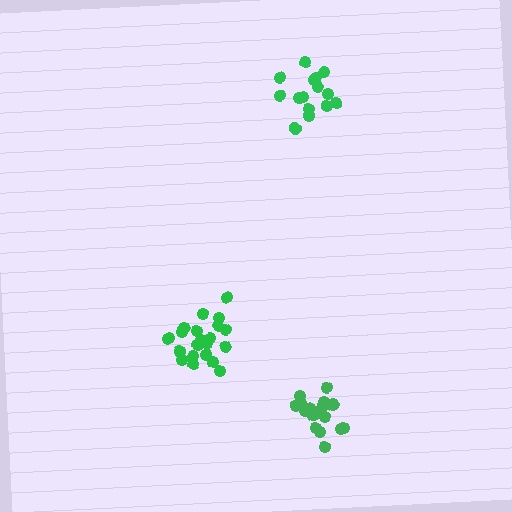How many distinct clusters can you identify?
There are 3 distinct clusters.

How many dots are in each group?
Group 1: 15 dots, Group 2: 21 dots, Group 3: 18 dots (54 total).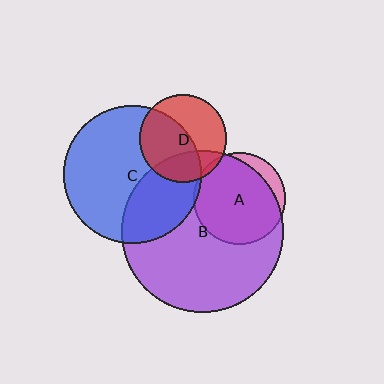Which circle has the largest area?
Circle B (purple).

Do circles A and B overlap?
Yes.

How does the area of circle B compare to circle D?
Approximately 3.4 times.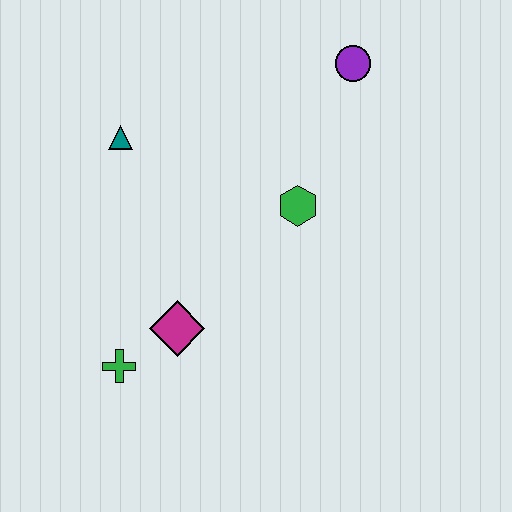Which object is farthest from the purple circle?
The green cross is farthest from the purple circle.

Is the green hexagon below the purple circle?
Yes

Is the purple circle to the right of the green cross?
Yes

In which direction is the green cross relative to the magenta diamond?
The green cross is to the left of the magenta diamond.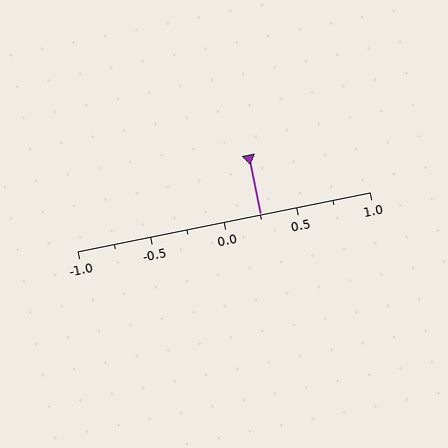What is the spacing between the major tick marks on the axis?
The major ticks are spaced 0.5 apart.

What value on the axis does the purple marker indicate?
The marker indicates approximately 0.25.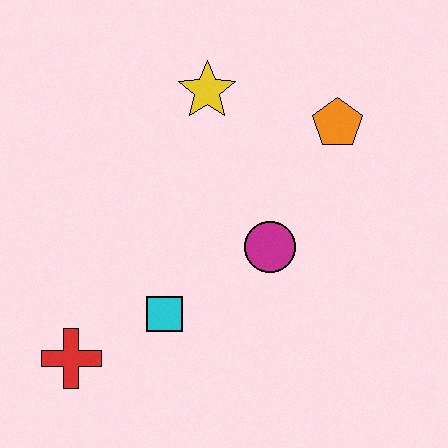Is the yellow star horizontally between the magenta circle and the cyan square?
Yes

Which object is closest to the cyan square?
The red cross is closest to the cyan square.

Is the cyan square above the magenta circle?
No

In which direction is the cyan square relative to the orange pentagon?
The cyan square is below the orange pentagon.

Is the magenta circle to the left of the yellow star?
No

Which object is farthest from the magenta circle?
The red cross is farthest from the magenta circle.